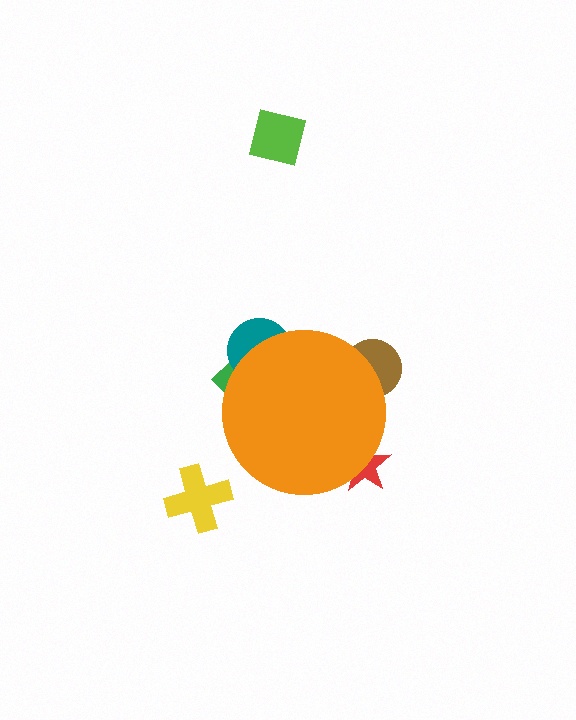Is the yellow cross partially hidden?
No, the yellow cross is fully visible.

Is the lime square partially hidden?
No, the lime square is fully visible.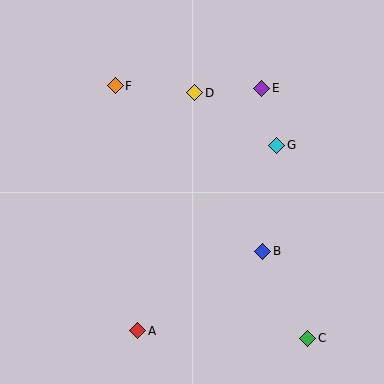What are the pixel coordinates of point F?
Point F is at (115, 86).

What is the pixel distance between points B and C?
The distance between B and C is 98 pixels.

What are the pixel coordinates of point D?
Point D is at (195, 93).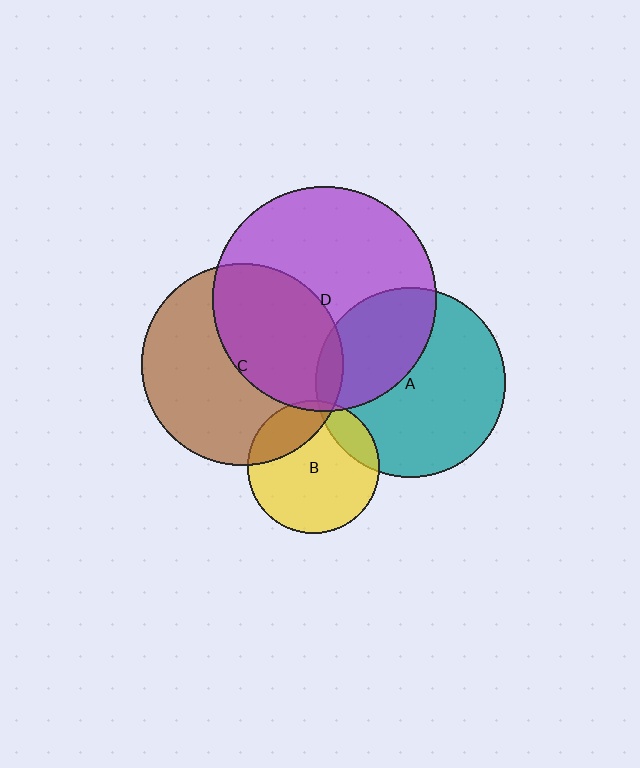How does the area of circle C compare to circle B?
Approximately 2.3 times.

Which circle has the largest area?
Circle D (purple).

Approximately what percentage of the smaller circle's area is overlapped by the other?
Approximately 5%.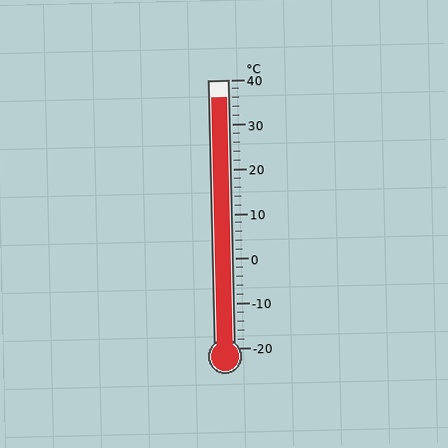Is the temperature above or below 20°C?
The temperature is above 20°C.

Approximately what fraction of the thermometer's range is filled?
The thermometer is filled to approximately 95% of its range.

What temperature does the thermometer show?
The thermometer shows approximately 36°C.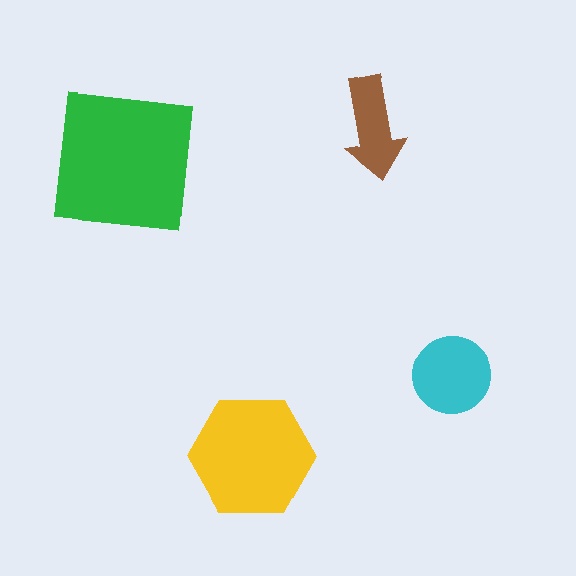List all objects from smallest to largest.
The brown arrow, the cyan circle, the yellow hexagon, the green square.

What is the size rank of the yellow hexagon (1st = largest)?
2nd.